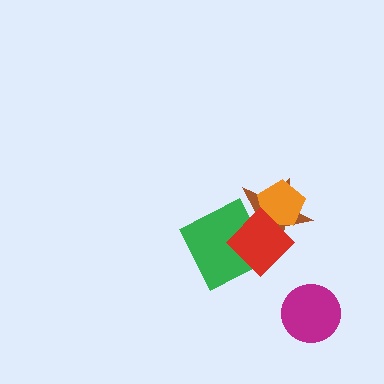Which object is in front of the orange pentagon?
The red diamond is in front of the orange pentagon.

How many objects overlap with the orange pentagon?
2 objects overlap with the orange pentagon.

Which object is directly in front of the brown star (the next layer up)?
The orange pentagon is directly in front of the brown star.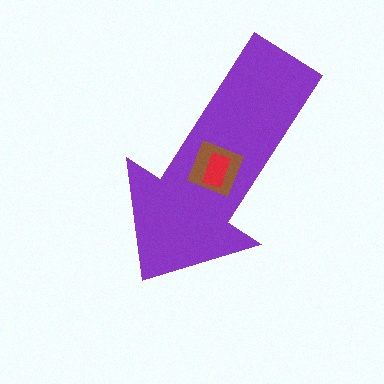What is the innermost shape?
The red rectangle.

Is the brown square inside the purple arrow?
Yes.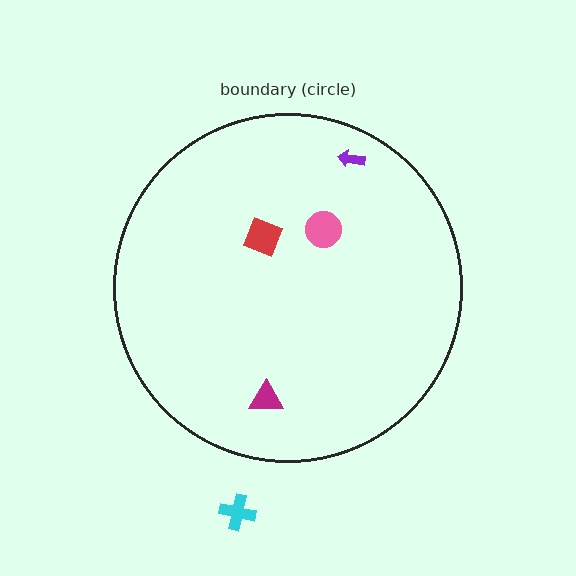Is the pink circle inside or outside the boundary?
Inside.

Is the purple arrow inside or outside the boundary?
Inside.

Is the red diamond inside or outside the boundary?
Inside.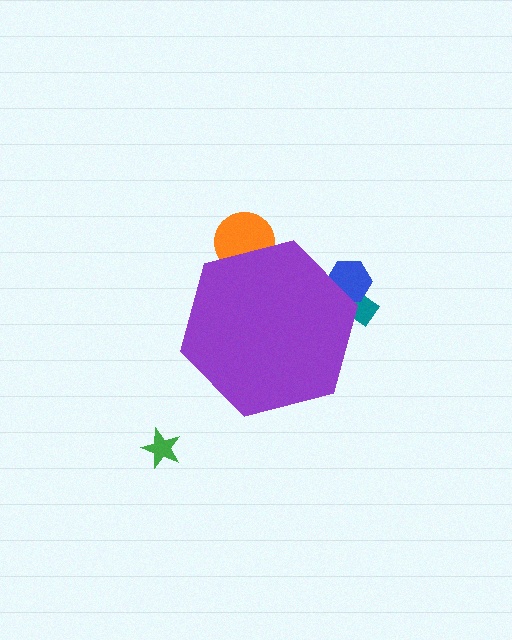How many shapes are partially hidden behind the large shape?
3 shapes are partially hidden.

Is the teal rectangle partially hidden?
Yes, the teal rectangle is partially hidden behind the purple hexagon.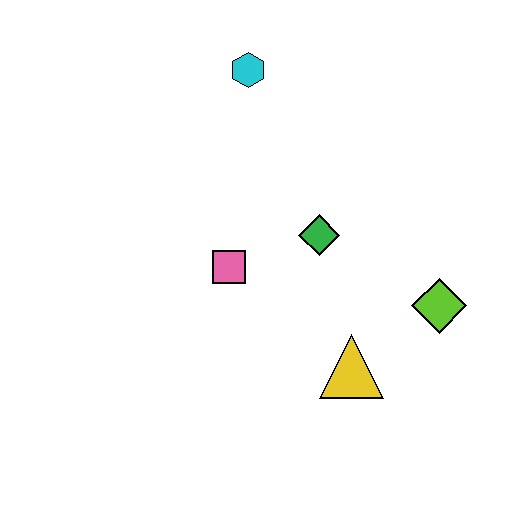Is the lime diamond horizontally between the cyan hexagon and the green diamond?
No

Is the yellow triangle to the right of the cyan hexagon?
Yes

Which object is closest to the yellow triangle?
The lime diamond is closest to the yellow triangle.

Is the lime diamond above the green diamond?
No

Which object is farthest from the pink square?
The lime diamond is farthest from the pink square.